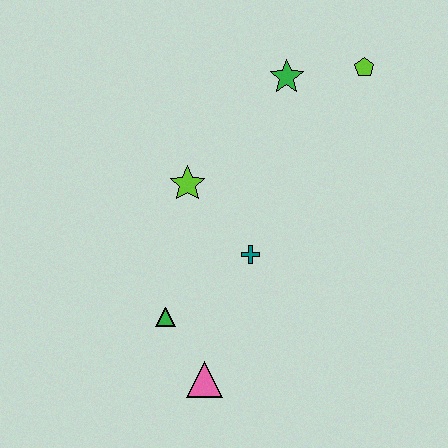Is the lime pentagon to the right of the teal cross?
Yes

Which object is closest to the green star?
The lime pentagon is closest to the green star.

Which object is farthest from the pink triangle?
The lime pentagon is farthest from the pink triangle.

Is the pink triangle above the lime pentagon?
No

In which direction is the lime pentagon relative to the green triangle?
The lime pentagon is above the green triangle.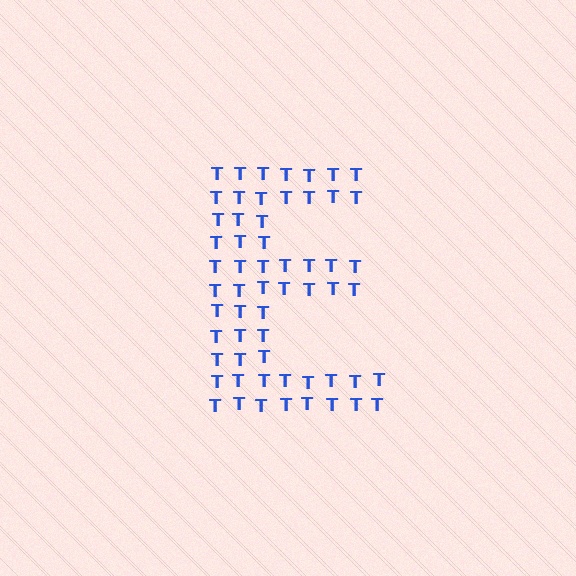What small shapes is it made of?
It is made of small letter T's.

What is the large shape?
The large shape is the letter E.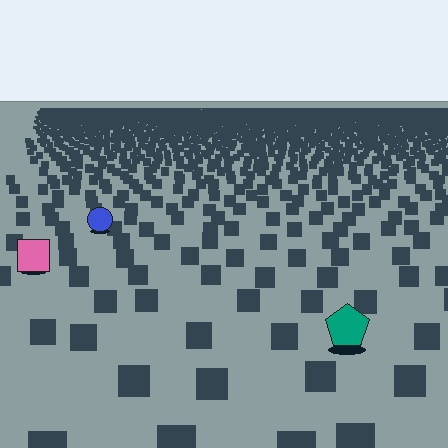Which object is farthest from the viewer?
The blue circle is farthest from the viewer. It appears smaller and the ground texture around it is denser.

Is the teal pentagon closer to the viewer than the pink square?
Yes. The teal pentagon is closer — you can tell from the texture gradient: the ground texture is coarser near it.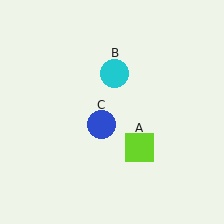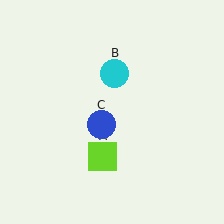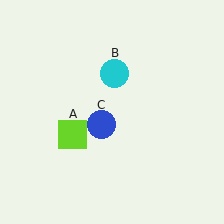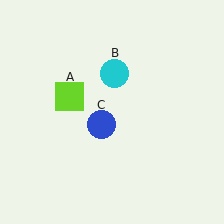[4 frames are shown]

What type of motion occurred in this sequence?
The lime square (object A) rotated clockwise around the center of the scene.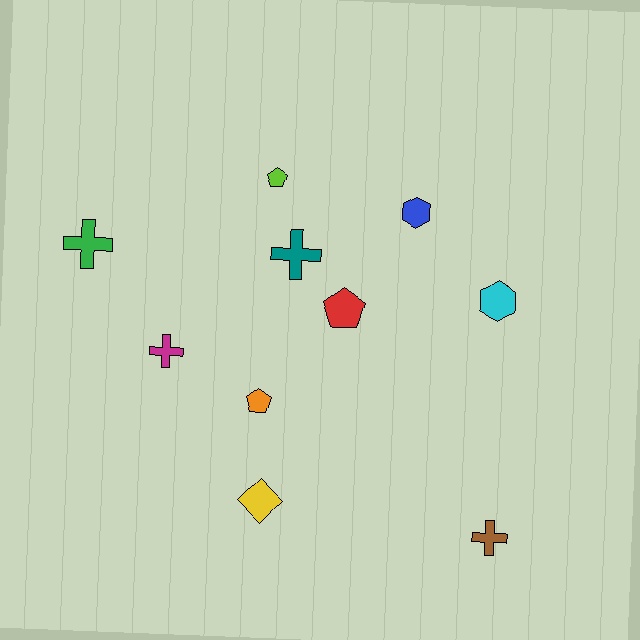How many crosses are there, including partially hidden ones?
There are 4 crosses.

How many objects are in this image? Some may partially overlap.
There are 10 objects.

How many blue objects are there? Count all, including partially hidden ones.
There is 1 blue object.